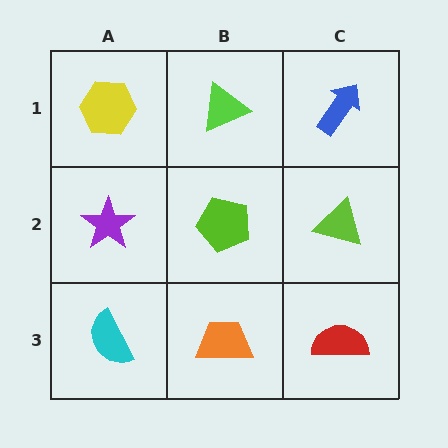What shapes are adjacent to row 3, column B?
A lime pentagon (row 2, column B), a cyan semicircle (row 3, column A), a red semicircle (row 3, column C).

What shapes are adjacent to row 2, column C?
A blue arrow (row 1, column C), a red semicircle (row 3, column C), a lime pentagon (row 2, column B).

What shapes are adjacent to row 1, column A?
A purple star (row 2, column A), a lime triangle (row 1, column B).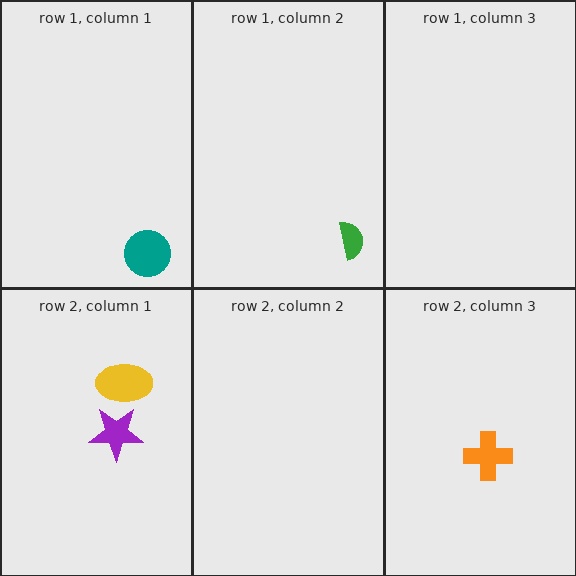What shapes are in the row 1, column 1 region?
The teal circle.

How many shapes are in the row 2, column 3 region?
1.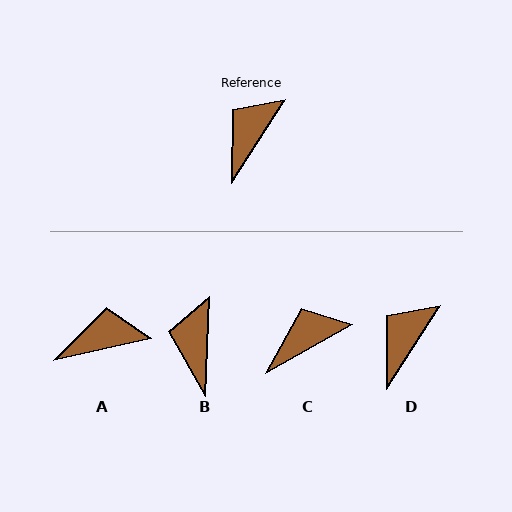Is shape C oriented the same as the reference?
No, it is off by about 28 degrees.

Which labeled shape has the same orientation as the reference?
D.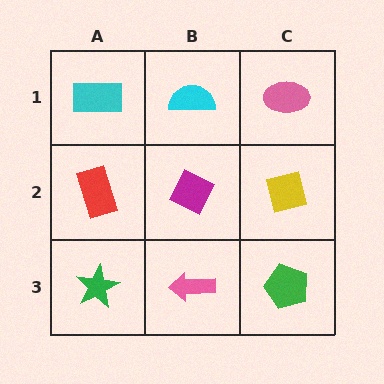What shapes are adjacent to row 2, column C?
A pink ellipse (row 1, column C), a green pentagon (row 3, column C), a magenta diamond (row 2, column B).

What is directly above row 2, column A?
A cyan rectangle.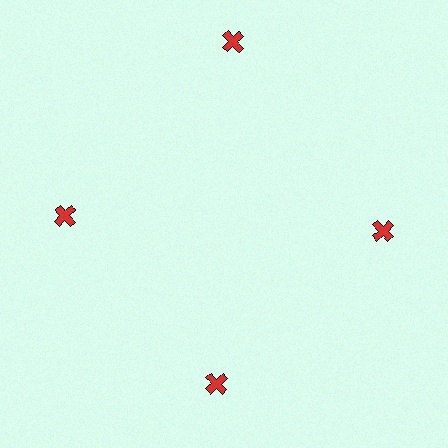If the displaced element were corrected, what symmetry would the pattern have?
It would have 4-fold rotational symmetry — the pattern would map onto itself every 90 degrees.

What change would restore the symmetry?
The symmetry would be restored by moving it inward, back onto the ring so that all 4 crosses sit at equal angles and equal distance from the center.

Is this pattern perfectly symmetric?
No. The 4 red crosses are arranged in a ring, but one element near the 12 o'clock position is pushed outward from the center, breaking the 4-fold rotational symmetry.